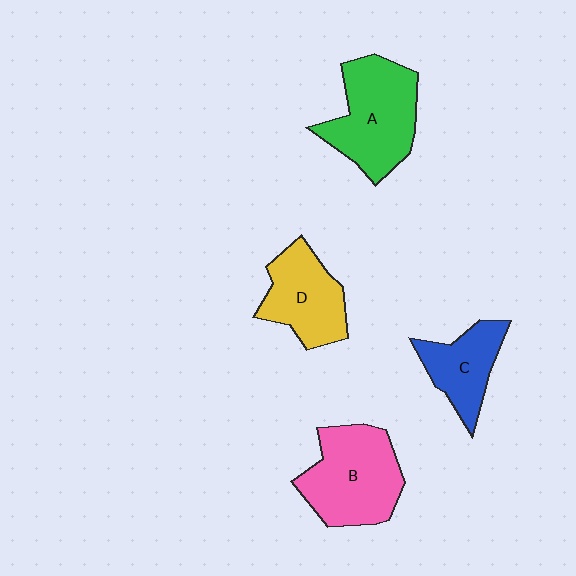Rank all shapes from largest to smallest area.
From largest to smallest: A (green), B (pink), D (yellow), C (blue).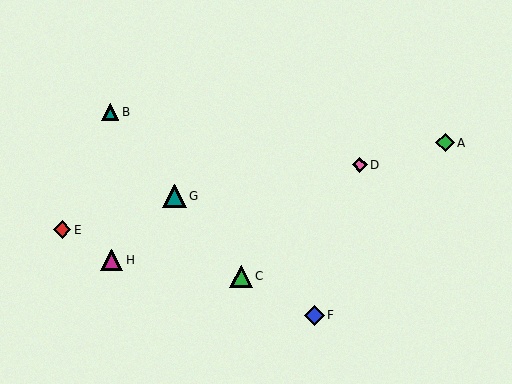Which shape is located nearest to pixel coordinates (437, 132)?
The green diamond (labeled A) at (445, 143) is nearest to that location.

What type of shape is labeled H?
Shape H is a magenta triangle.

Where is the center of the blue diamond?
The center of the blue diamond is at (315, 315).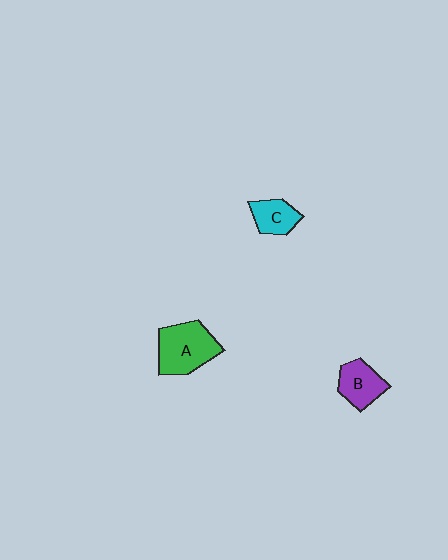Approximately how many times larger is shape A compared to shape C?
Approximately 1.9 times.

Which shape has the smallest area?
Shape C (cyan).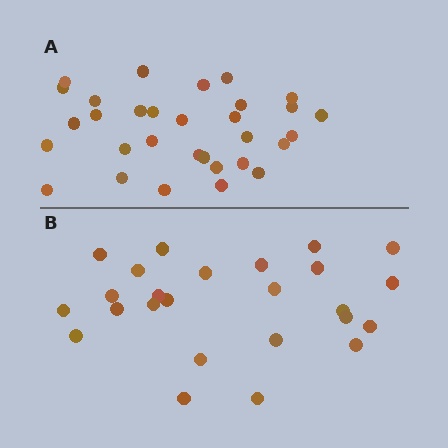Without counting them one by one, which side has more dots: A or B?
Region A (the top region) has more dots.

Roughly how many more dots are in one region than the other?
Region A has about 6 more dots than region B.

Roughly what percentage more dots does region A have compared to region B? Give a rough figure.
About 25% more.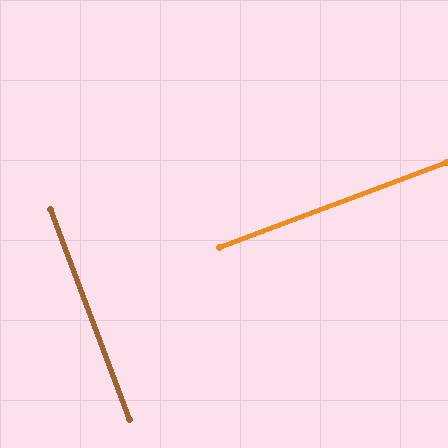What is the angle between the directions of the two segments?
Approximately 90 degrees.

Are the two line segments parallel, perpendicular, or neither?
Perpendicular — they meet at approximately 90°.